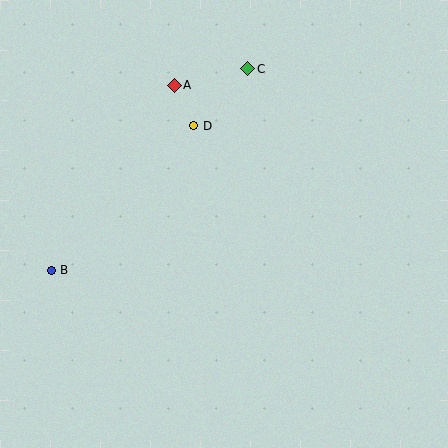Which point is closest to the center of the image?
Point D at (194, 126) is closest to the center.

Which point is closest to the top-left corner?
Point A is closest to the top-left corner.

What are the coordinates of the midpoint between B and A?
The midpoint between B and A is at (113, 178).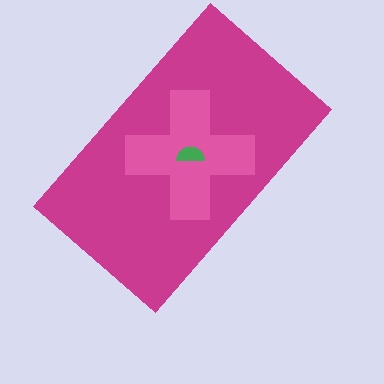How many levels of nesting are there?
3.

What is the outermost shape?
The magenta rectangle.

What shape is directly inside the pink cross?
The green semicircle.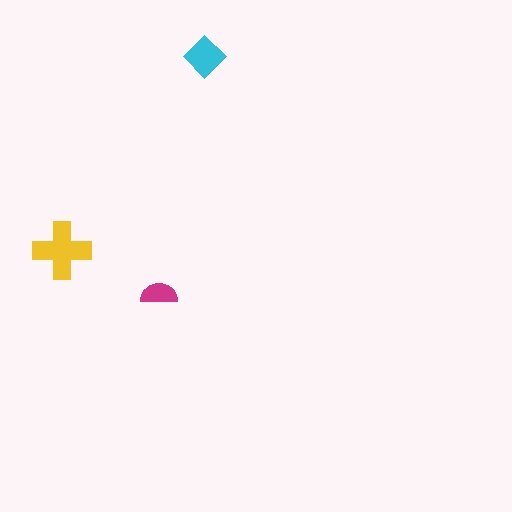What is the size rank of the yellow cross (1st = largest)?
1st.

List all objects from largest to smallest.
The yellow cross, the cyan diamond, the magenta semicircle.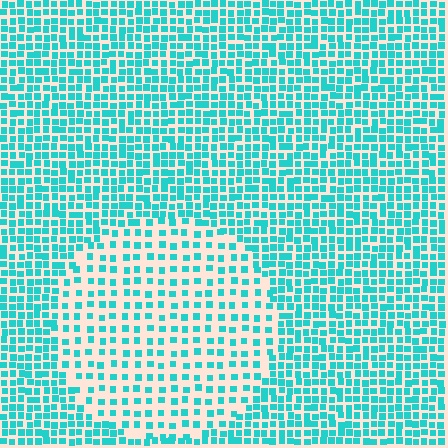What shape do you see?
I see a circle.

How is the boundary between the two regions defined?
The boundary is defined by a change in element density (approximately 2.0x ratio). All elements are the same color, size, and shape.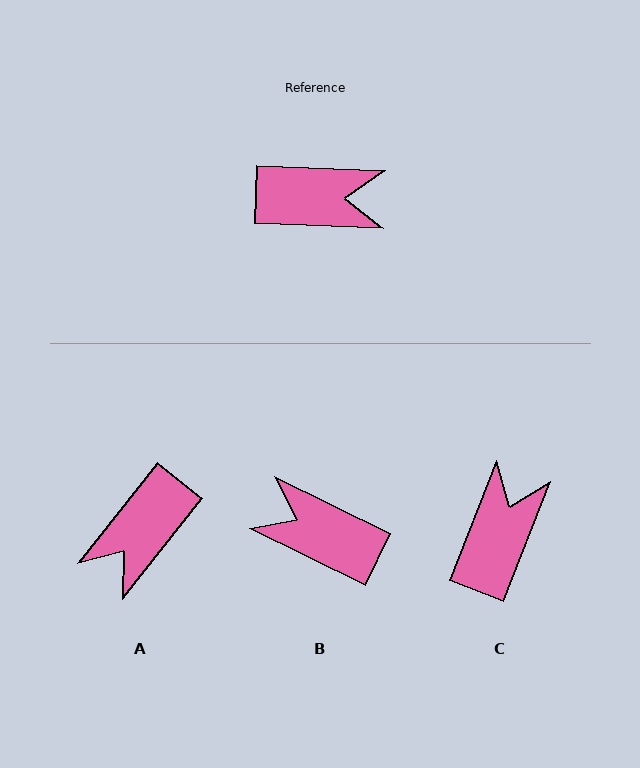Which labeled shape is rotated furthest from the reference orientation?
B, about 156 degrees away.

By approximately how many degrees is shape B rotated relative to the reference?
Approximately 156 degrees counter-clockwise.